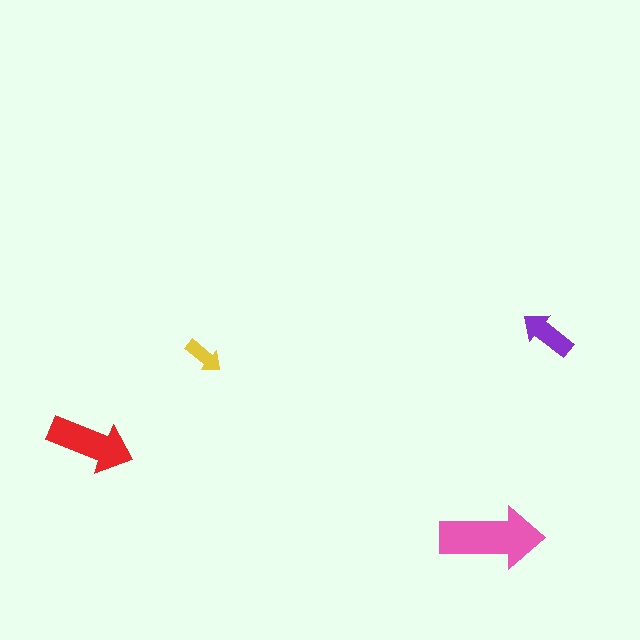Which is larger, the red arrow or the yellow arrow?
The red one.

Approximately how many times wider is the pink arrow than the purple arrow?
About 2 times wider.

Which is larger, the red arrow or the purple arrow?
The red one.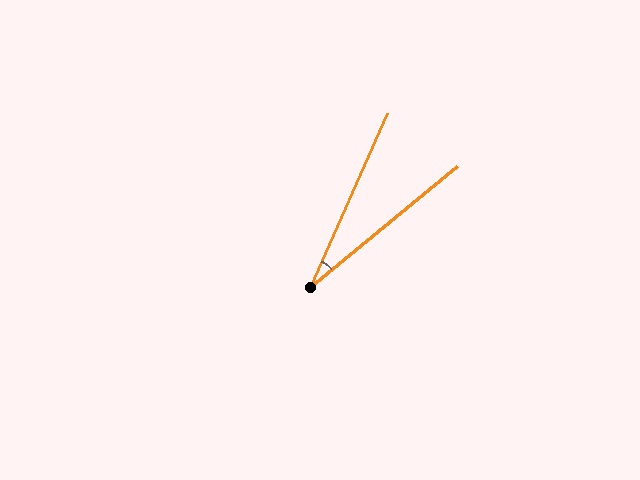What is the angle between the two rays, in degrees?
Approximately 27 degrees.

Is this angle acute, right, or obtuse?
It is acute.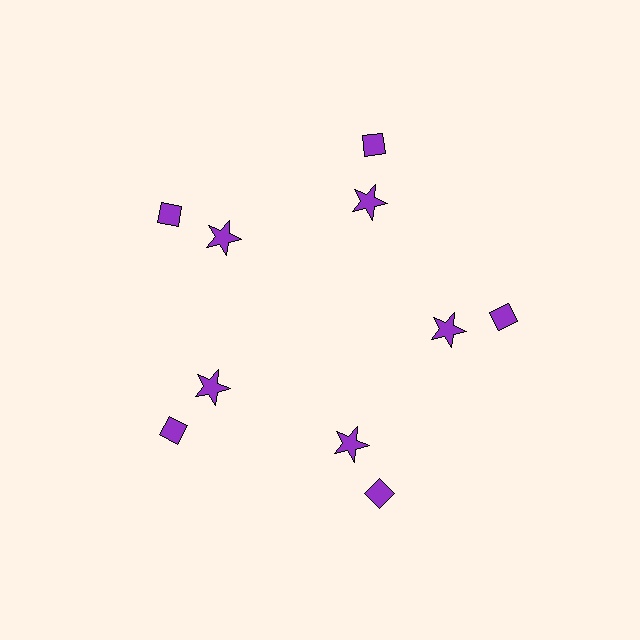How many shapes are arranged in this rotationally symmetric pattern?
There are 10 shapes, arranged in 5 groups of 2.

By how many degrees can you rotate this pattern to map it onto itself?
The pattern maps onto itself every 72 degrees of rotation.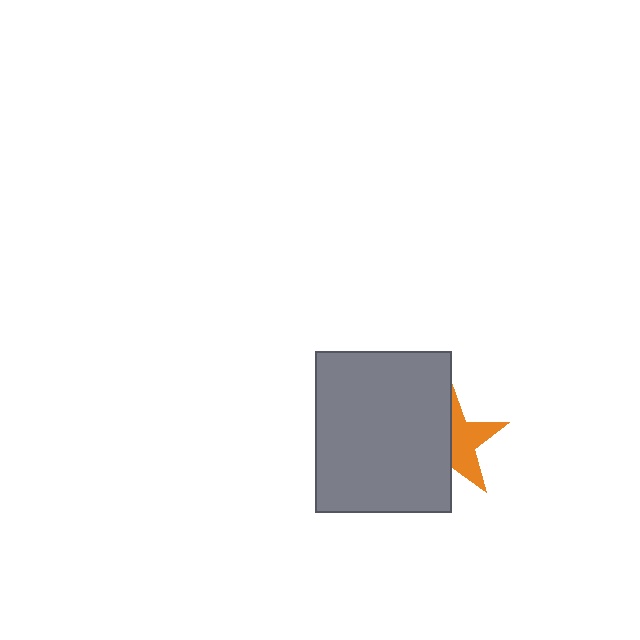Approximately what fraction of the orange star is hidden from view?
Roughly 52% of the orange star is hidden behind the gray rectangle.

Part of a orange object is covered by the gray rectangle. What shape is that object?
It is a star.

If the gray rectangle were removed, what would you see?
You would see the complete orange star.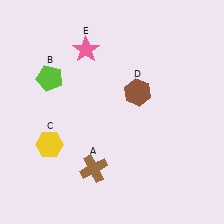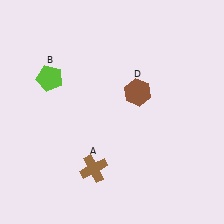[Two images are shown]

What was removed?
The pink star (E), the yellow hexagon (C) were removed in Image 2.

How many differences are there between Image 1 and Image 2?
There are 2 differences between the two images.